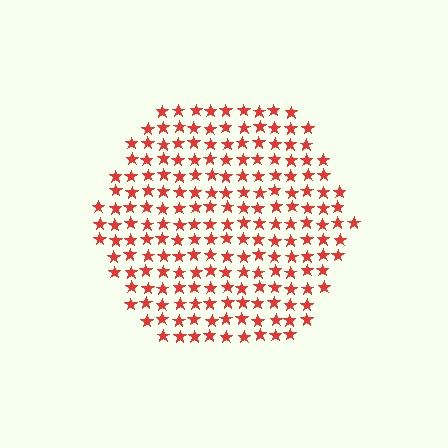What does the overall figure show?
The overall figure shows a hexagon.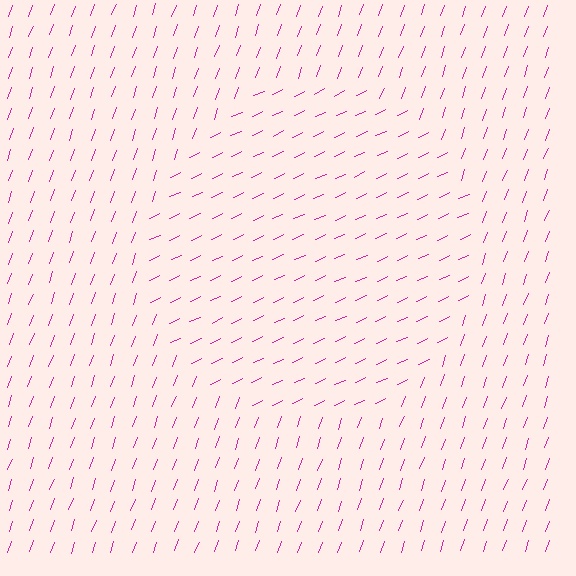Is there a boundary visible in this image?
Yes, there is a texture boundary formed by a change in line orientation.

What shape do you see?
I see a circle.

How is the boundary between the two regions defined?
The boundary is defined purely by a change in line orientation (approximately 45 degrees difference). All lines are the same color and thickness.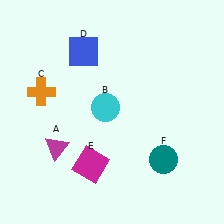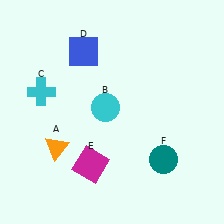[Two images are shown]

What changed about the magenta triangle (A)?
In Image 1, A is magenta. In Image 2, it changed to orange.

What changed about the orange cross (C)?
In Image 1, C is orange. In Image 2, it changed to cyan.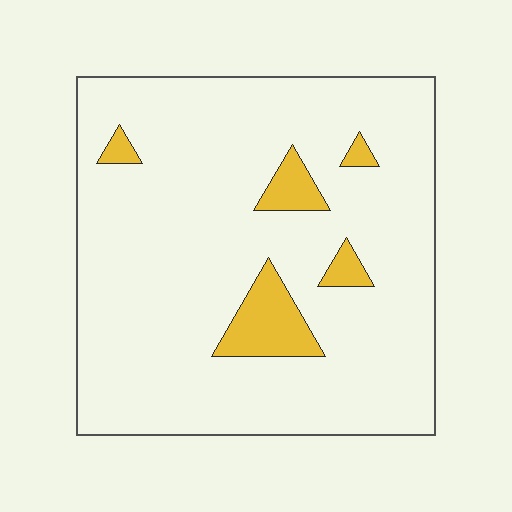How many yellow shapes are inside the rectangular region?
5.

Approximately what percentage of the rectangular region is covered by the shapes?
Approximately 10%.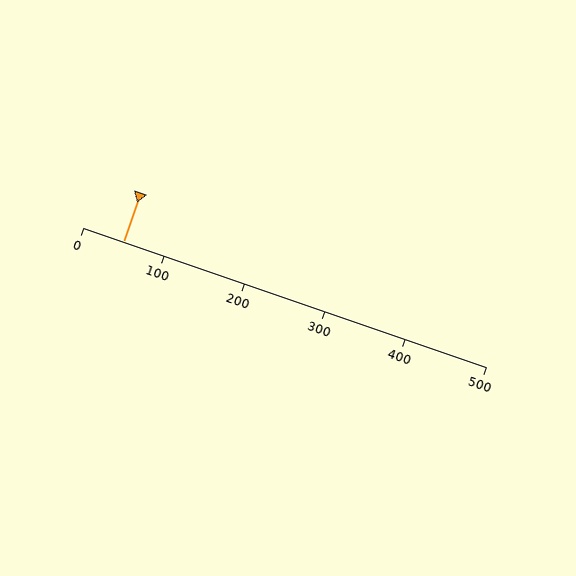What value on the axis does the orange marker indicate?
The marker indicates approximately 50.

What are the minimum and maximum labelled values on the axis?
The axis runs from 0 to 500.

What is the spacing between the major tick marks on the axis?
The major ticks are spaced 100 apart.